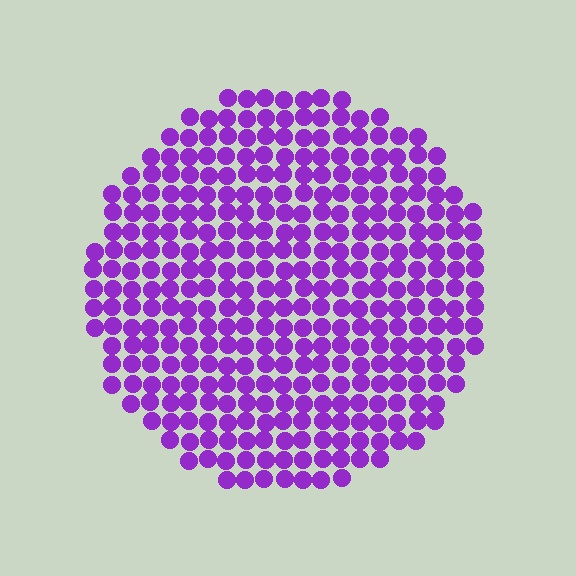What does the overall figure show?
The overall figure shows a circle.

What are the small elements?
The small elements are circles.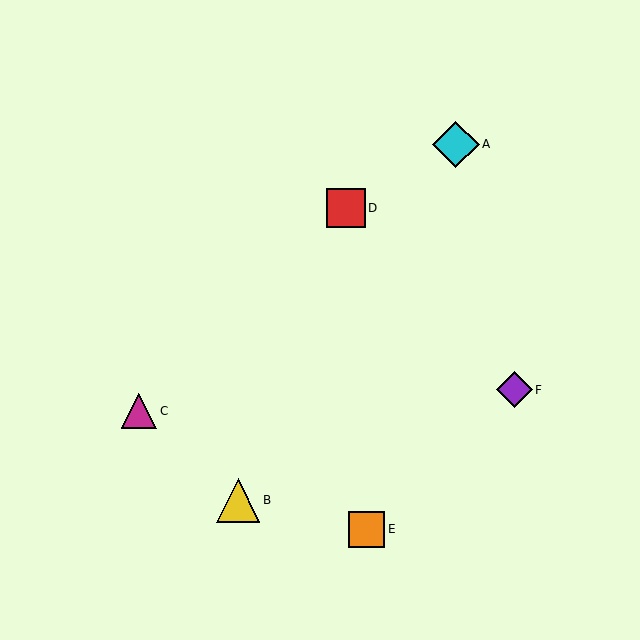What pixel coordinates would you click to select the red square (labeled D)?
Click at (346, 208) to select the red square D.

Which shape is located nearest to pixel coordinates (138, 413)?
The magenta triangle (labeled C) at (139, 411) is nearest to that location.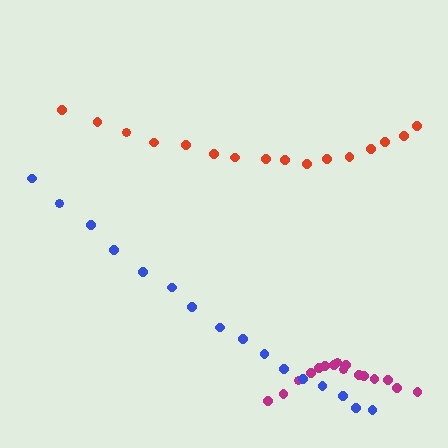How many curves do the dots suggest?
There are 3 distinct paths.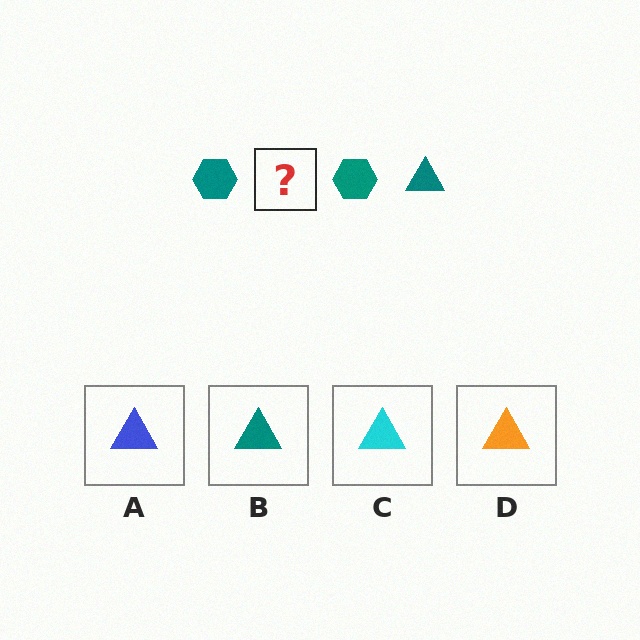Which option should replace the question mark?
Option B.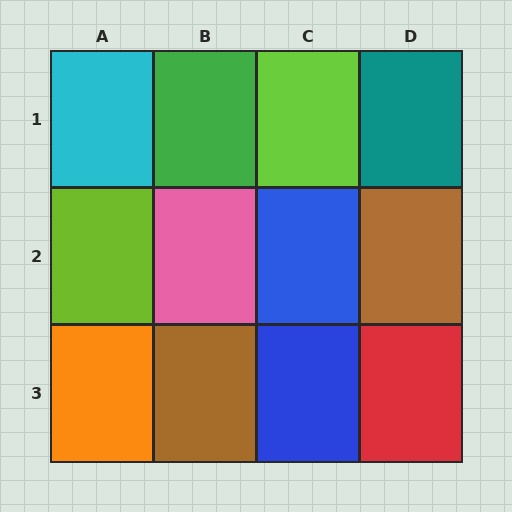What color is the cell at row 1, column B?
Green.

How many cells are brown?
2 cells are brown.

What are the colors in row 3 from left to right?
Orange, brown, blue, red.